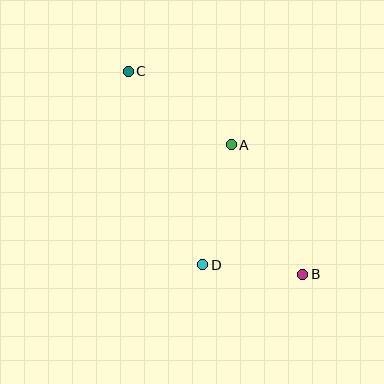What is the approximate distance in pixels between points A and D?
The distance between A and D is approximately 124 pixels.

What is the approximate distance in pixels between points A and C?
The distance between A and C is approximately 127 pixels.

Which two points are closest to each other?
Points B and D are closest to each other.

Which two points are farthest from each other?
Points B and C are farthest from each other.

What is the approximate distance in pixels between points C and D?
The distance between C and D is approximately 208 pixels.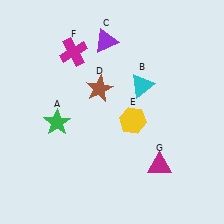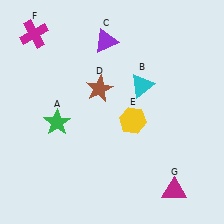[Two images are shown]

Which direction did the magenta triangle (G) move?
The magenta triangle (G) moved down.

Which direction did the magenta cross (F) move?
The magenta cross (F) moved left.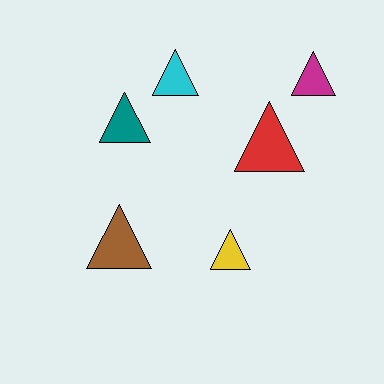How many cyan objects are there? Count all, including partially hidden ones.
There is 1 cyan object.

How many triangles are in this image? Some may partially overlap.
There are 6 triangles.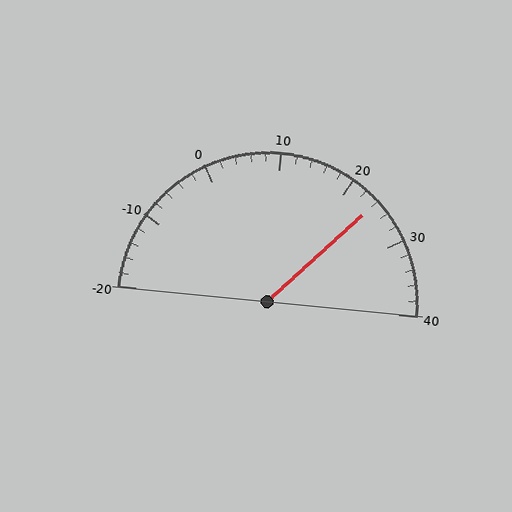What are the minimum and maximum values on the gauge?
The gauge ranges from -20 to 40.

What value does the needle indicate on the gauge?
The needle indicates approximately 24.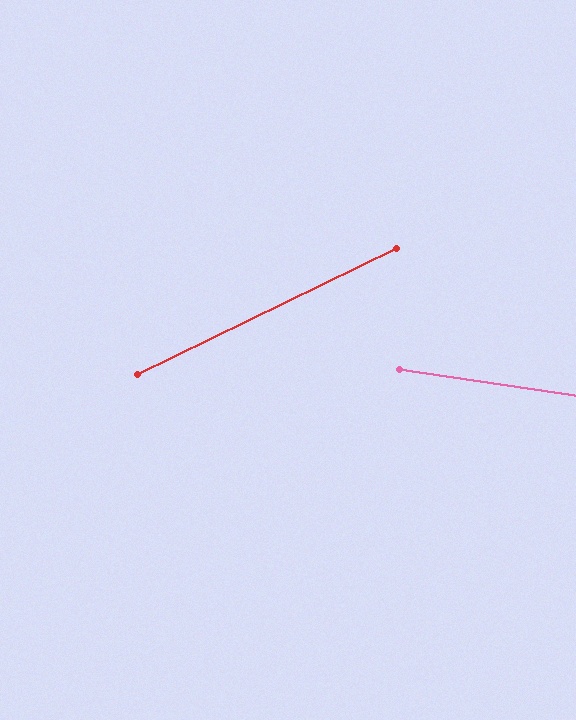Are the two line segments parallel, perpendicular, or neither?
Neither parallel nor perpendicular — they differ by about 34°.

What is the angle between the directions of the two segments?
Approximately 34 degrees.